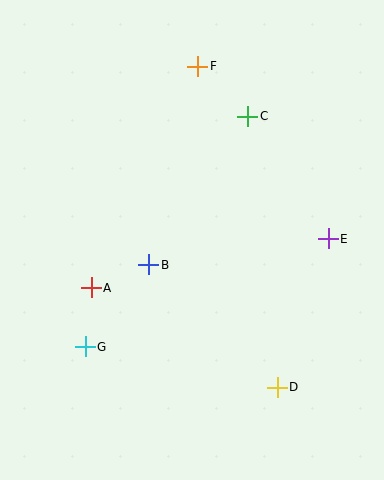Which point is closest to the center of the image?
Point B at (149, 265) is closest to the center.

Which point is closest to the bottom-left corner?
Point G is closest to the bottom-left corner.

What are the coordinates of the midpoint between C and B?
The midpoint between C and B is at (198, 191).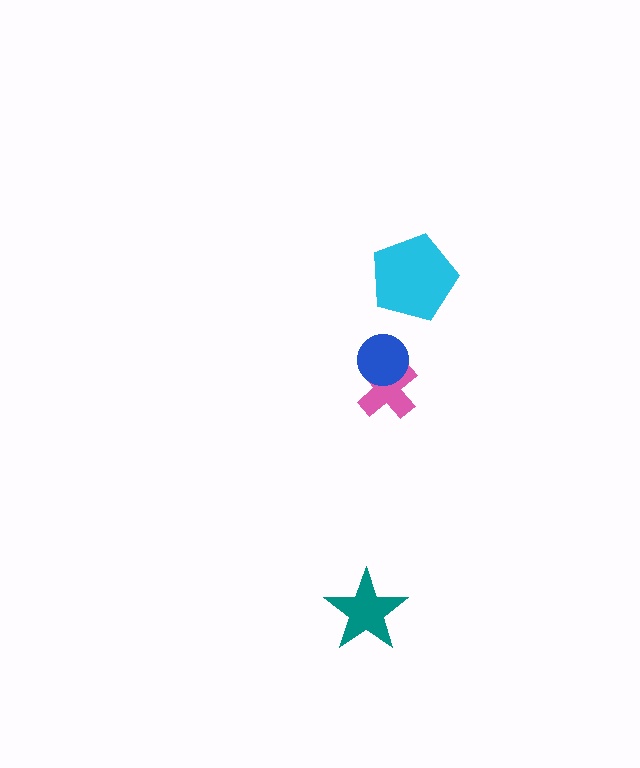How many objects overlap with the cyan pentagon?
0 objects overlap with the cyan pentagon.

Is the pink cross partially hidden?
Yes, it is partially covered by another shape.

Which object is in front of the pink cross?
The blue circle is in front of the pink cross.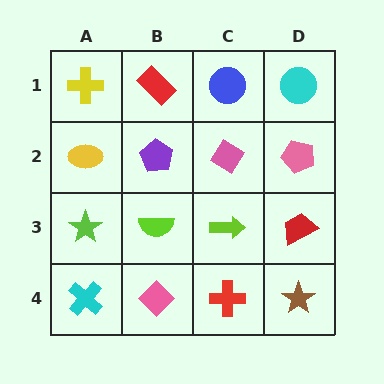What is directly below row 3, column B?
A pink diamond.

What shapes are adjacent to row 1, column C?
A pink diamond (row 2, column C), a red rectangle (row 1, column B), a cyan circle (row 1, column D).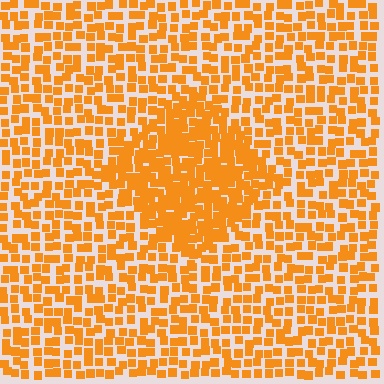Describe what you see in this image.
The image contains small orange elements arranged at two different densities. A diamond-shaped region is visible where the elements are more densely packed than the surrounding area.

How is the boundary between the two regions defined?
The boundary is defined by a change in element density (approximately 1.8x ratio). All elements are the same color, size, and shape.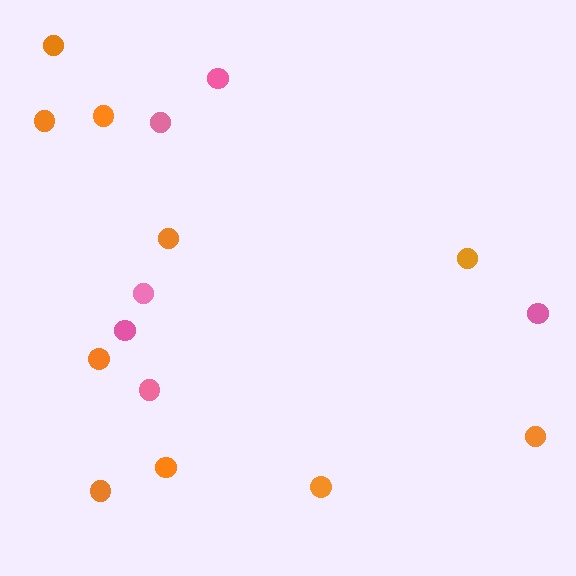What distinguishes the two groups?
There are 2 groups: one group of pink circles (6) and one group of orange circles (10).